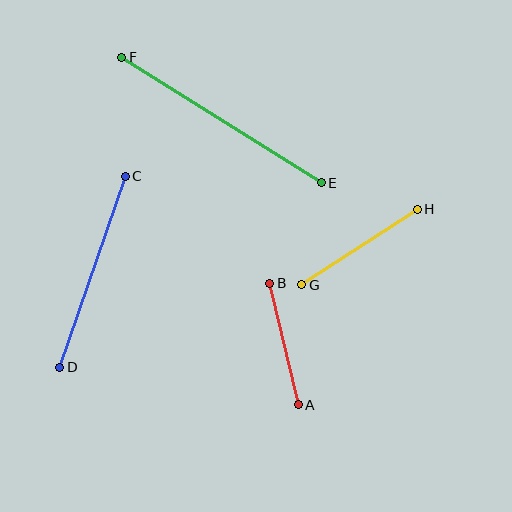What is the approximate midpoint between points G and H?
The midpoint is at approximately (360, 247) pixels.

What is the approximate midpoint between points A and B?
The midpoint is at approximately (284, 344) pixels.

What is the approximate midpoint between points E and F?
The midpoint is at approximately (221, 120) pixels.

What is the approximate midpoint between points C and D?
The midpoint is at approximately (93, 272) pixels.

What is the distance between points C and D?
The distance is approximately 202 pixels.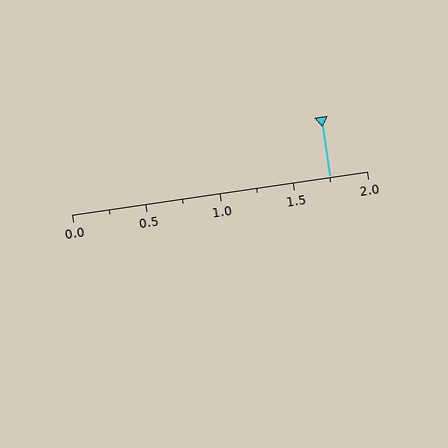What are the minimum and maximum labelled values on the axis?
The axis runs from 0.0 to 2.0.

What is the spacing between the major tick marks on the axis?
The major ticks are spaced 0.5 apart.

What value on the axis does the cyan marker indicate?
The marker indicates approximately 1.75.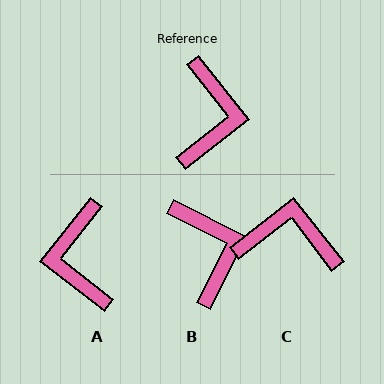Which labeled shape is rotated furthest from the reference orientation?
A, about 167 degrees away.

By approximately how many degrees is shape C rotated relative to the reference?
Approximately 90 degrees counter-clockwise.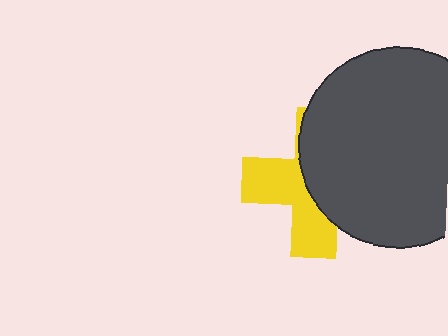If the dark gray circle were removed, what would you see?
You would see the complete yellow cross.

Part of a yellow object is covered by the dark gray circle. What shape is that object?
It is a cross.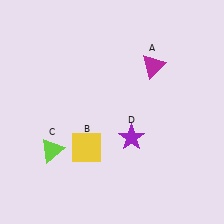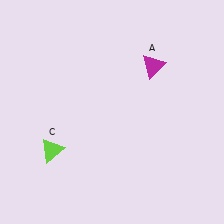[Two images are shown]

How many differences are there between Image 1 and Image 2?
There are 2 differences between the two images.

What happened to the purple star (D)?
The purple star (D) was removed in Image 2. It was in the bottom-right area of Image 1.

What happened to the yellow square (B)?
The yellow square (B) was removed in Image 2. It was in the bottom-left area of Image 1.